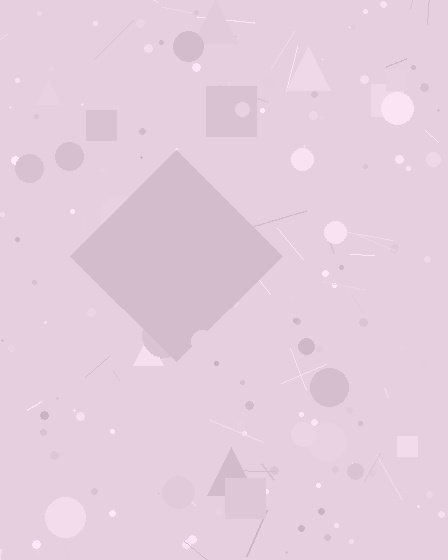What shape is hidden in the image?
A diamond is hidden in the image.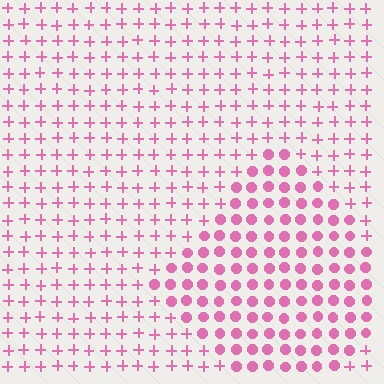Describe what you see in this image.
The image is filled with small pink elements arranged in a uniform grid. A diamond-shaped region contains circles, while the surrounding area contains plus signs. The boundary is defined purely by the change in element shape.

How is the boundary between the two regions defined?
The boundary is defined by a change in element shape: circles inside vs. plus signs outside. All elements share the same color and spacing.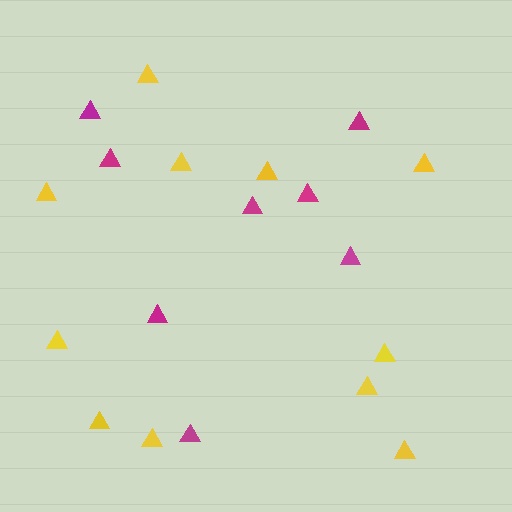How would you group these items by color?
There are 2 groups: one group of yellow triangles (11) and one group of magenta triangles (8).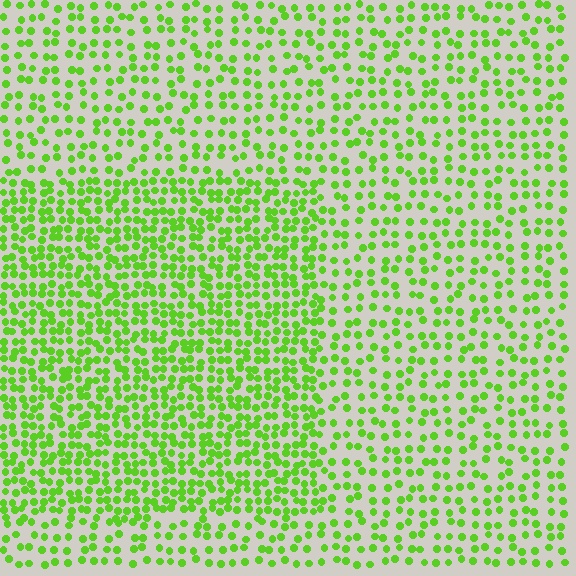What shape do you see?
I see a rectangle.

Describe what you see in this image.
The image contains small lime elements arranged at two different densities. A rectangle-shaped region is visible where the elements are more densely packed than the surrounding area.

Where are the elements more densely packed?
The elements are more densely packed inside the rectangle boundary.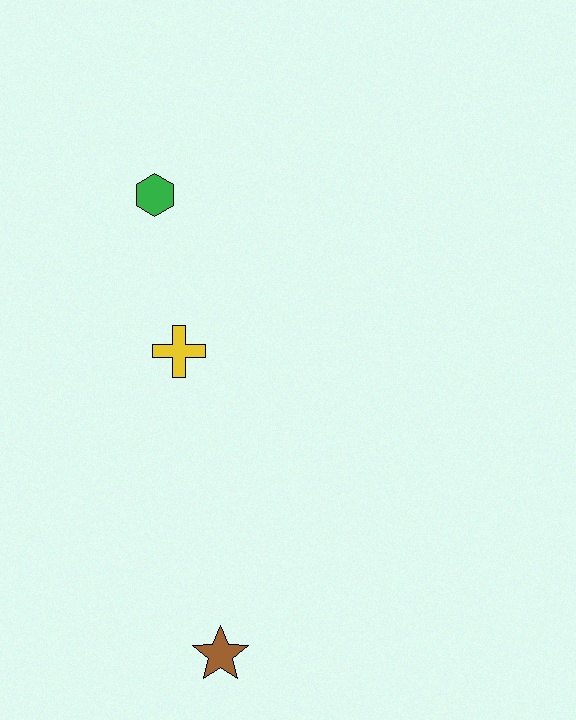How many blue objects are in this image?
There are no blue objects.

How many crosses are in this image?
There is 1 cross.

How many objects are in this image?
There are 3 objects.